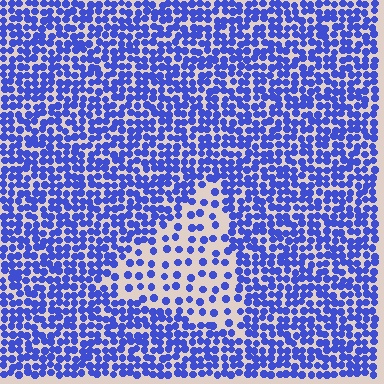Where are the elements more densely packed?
The elements are more densely packed outside the triangle boundary.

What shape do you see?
I see a triangle.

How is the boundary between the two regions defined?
The boundary is defined by a change in element density (approximately 2.4x ratio). All elements are the same color, size, and shape.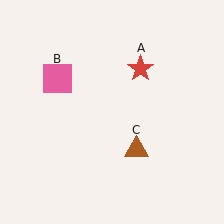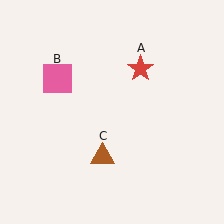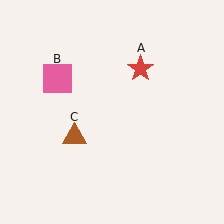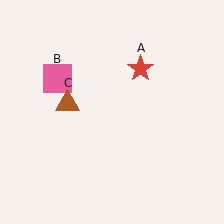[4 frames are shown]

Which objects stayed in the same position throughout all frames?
Red star (object A) and pink square (object B) remained stationary.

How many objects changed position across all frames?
1 object changed position: brown triangle (object C).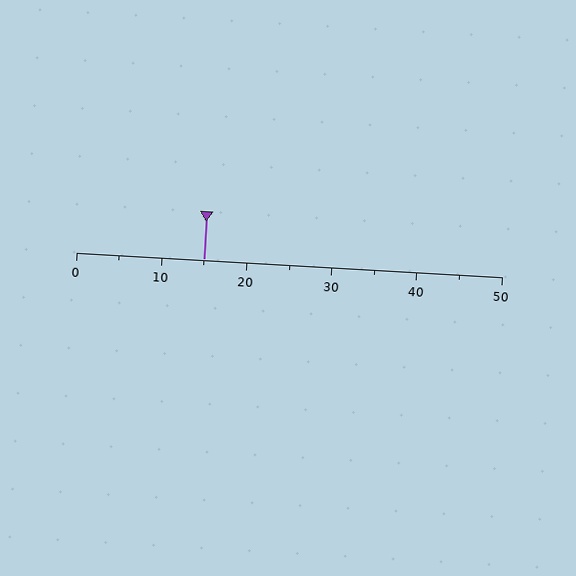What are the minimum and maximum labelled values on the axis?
The axis runs from 0 to 50.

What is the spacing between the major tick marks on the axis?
The major ticks are spaced 10 apart.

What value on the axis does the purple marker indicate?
The marker indicates approximately 15.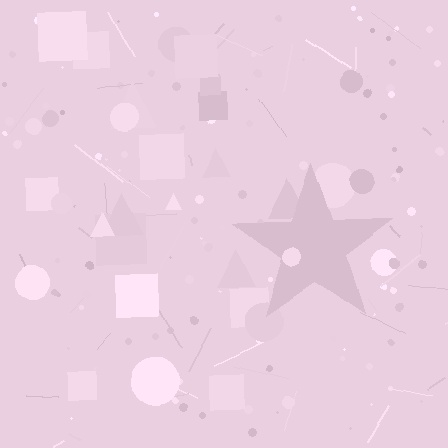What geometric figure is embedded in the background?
A star is embedded in the background.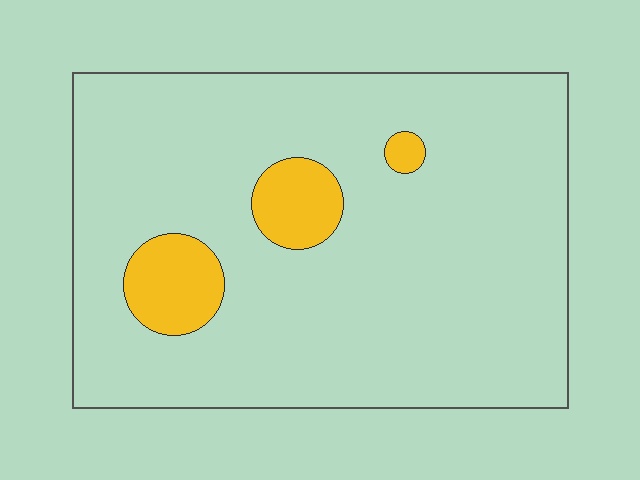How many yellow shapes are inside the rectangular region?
3.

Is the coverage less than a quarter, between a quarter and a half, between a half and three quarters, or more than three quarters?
Less than a quarter.